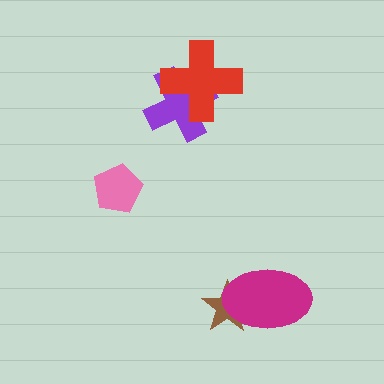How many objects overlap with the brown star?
1 object overlaps with the brown star.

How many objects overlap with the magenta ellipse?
1 object overlaps with the magenta ellipse.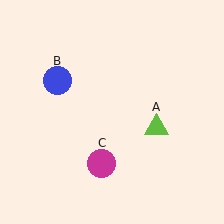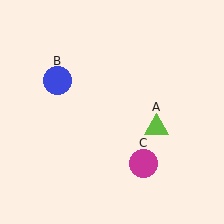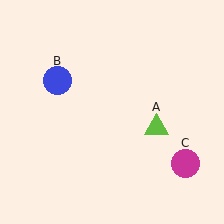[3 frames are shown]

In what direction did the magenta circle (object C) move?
The magenta circle (object C) moved right.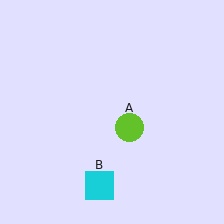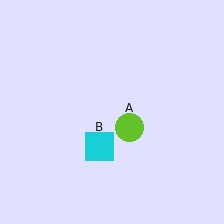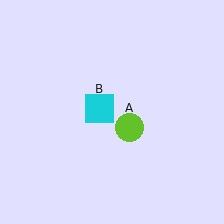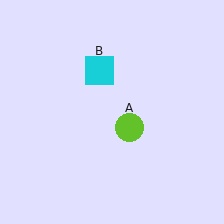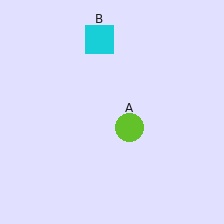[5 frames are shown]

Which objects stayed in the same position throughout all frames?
Lime circle (object A) remained stationary.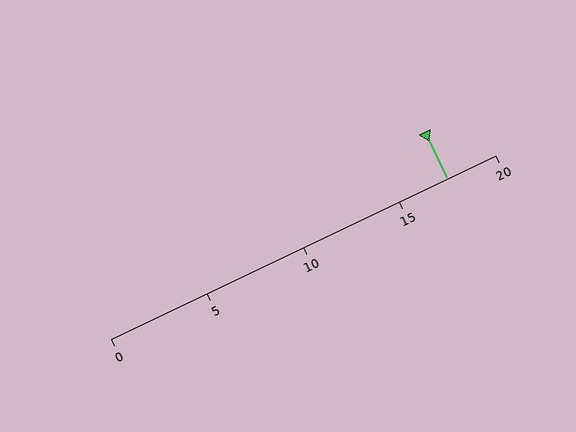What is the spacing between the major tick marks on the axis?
The major ticks are spaced 5 apart.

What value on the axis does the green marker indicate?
The marker indicates approximately 17.5.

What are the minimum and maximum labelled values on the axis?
The axis runs from 0 to 20.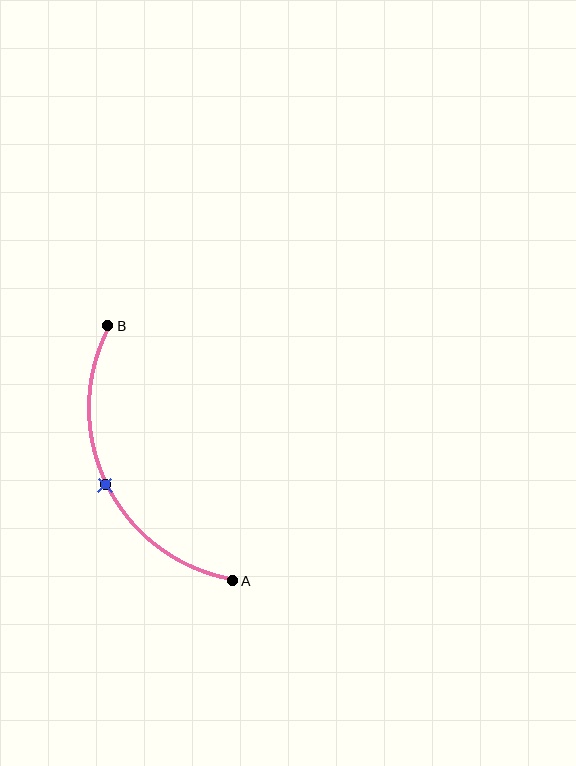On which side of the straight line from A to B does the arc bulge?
The arc bulges to the left of the straight line connecting A and B.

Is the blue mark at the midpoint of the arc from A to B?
Yes. The blue mark lies on the arc at equal arc-length from both A and B — it is the arc midpoint.